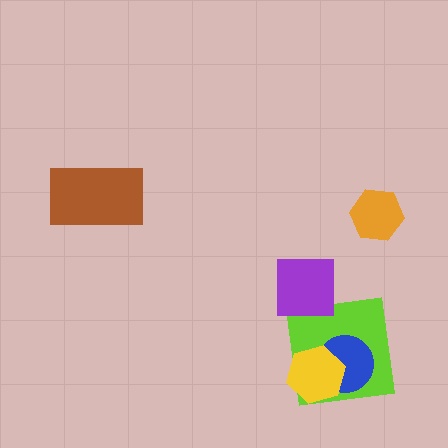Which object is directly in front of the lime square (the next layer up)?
The blue circle is directly in front of the lime square.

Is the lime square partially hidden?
Yes, it is partially covered by another shape.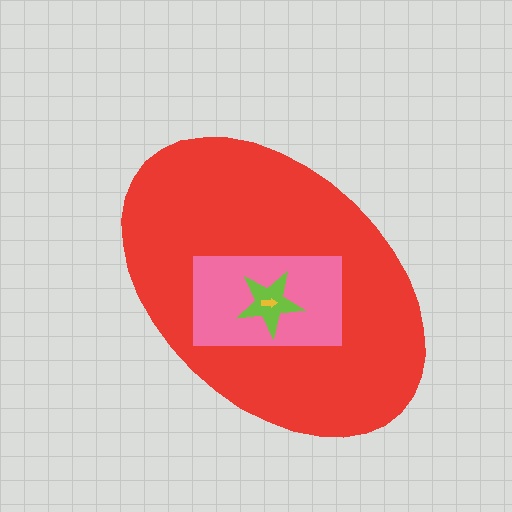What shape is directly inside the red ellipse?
The pink rectangle.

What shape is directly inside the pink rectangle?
The lime star.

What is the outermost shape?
The red ellipse.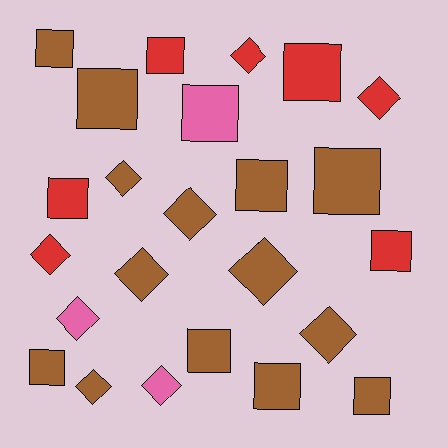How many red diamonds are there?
There are 3 red diamonds.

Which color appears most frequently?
Brown, with 14 objects.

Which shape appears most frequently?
Square, with 13 objects.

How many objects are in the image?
There are 24 objects.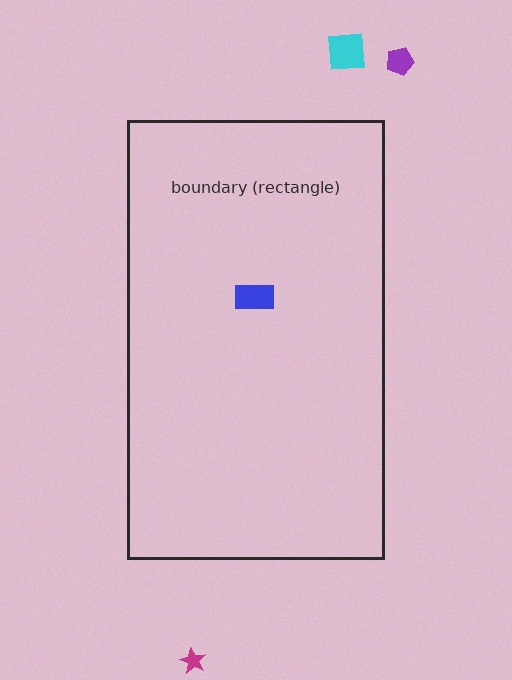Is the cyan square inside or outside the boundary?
Outside.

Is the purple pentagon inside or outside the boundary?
Outside.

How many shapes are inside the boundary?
1 inside, 3 outside.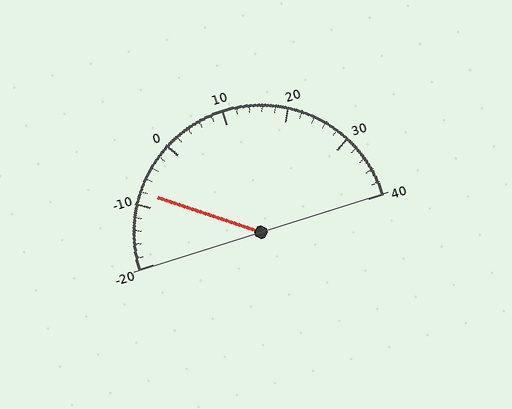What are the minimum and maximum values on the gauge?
The gauge ranges from -20 to 40.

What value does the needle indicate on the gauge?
The needle indicates approximately -8.